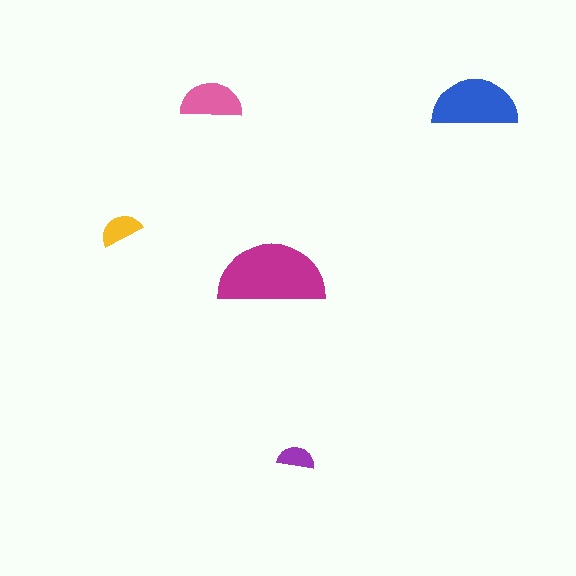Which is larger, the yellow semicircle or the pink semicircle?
The pink one.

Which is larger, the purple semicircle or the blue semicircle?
The blue one.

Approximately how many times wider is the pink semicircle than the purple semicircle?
About 1.5 times wider.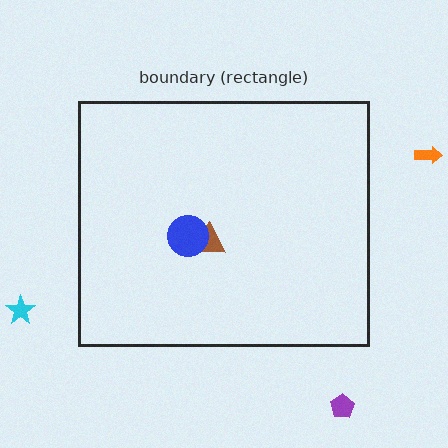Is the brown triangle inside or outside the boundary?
Inside.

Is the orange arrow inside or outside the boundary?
Outside.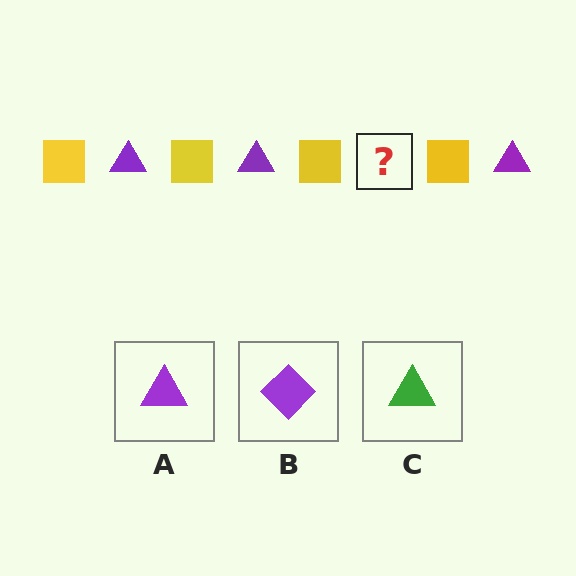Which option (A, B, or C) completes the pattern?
A.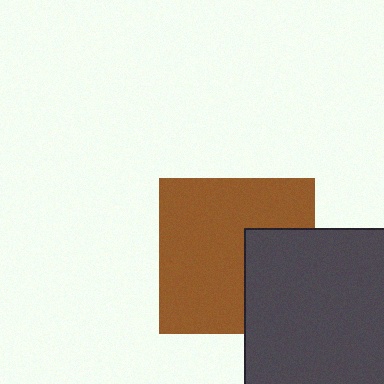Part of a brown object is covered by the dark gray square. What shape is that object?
It is a square.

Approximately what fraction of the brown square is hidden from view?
Roughly 31% of the brown square is hidden behind the dark gray square.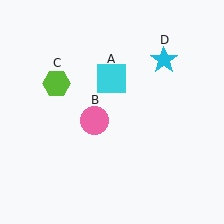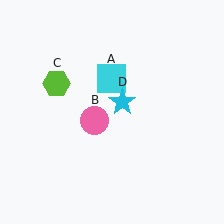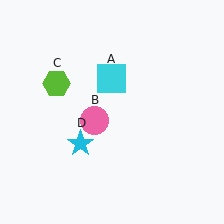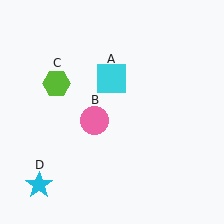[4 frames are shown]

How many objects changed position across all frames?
1 object changed position: cyan star (object D).